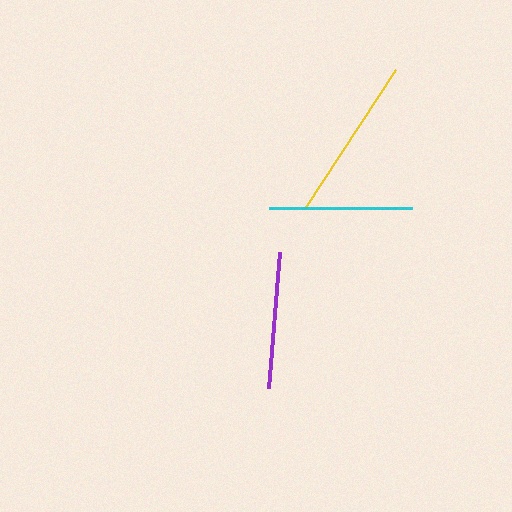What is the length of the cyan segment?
The cyan segment is approximately 143 pixels long.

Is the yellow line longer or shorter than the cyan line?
The yellow line is longer than the cyan line.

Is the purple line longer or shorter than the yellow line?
The yellow line is longer than the purple line.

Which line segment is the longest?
The yellow line is the longest at approximately 167 pixels.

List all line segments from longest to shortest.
From longest to shortest: yellow, cyan, purple.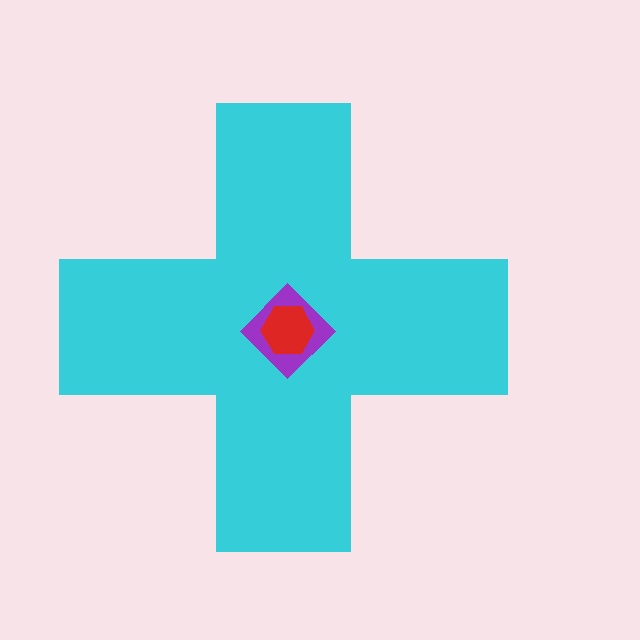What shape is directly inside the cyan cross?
The purple diamond.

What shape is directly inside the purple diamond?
The red hexagon.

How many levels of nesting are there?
3.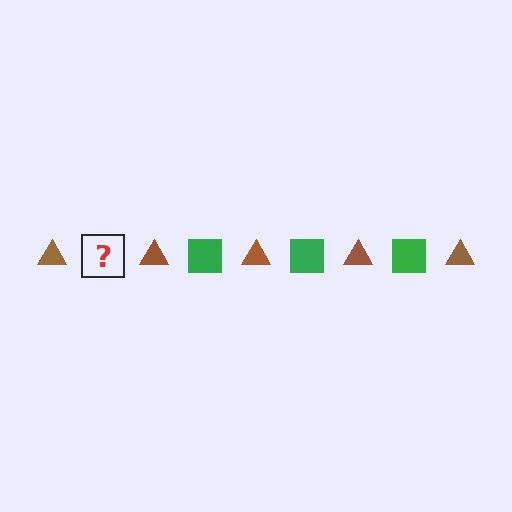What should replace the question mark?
The question mark should be replaced with a green square.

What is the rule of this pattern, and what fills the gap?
The rule is that the pattern alternates between brown triangle and green square. The gap should be filled with a green square.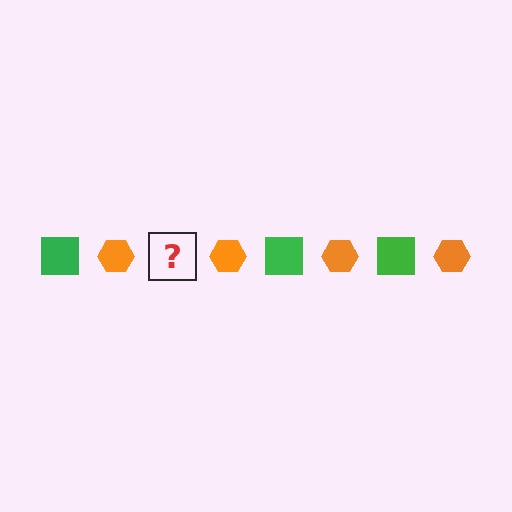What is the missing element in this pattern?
The missing element is a green square.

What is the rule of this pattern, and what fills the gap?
The rule is that the pattern alternates between green square and orange hexagon. The gap should be filled with a green square.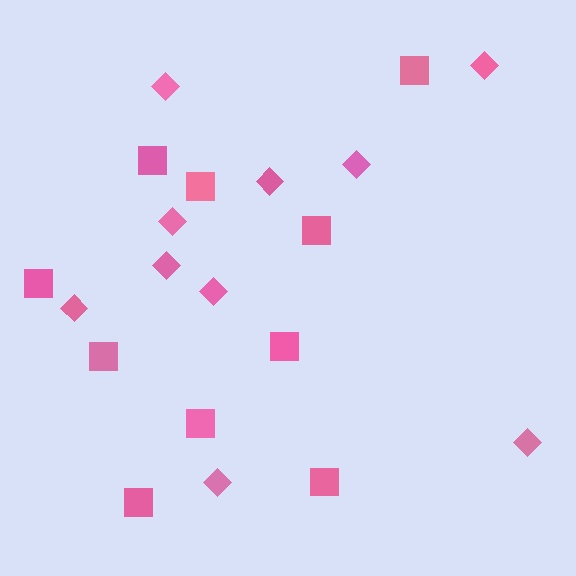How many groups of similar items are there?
There are 2 groups: one group of squares (10) and one group of diamonds (10).